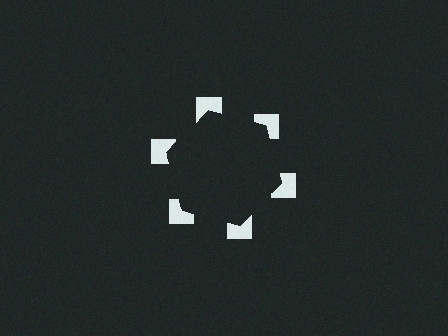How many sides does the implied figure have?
6 sides.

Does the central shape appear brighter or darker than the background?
It typically appears slightly darker than the background, even though no actual brightness change is drawn.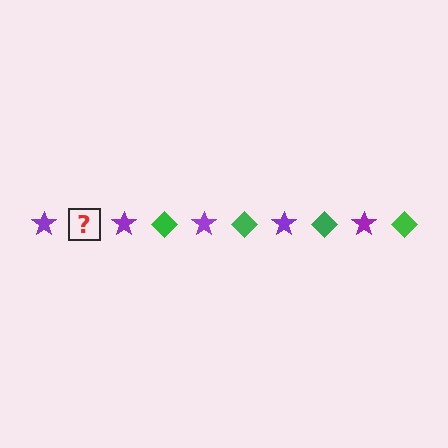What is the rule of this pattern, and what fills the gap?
The rule is that the pattern alternates between purple star and green diamond. The gap should be filled with a green diamond.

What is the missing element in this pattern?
The missing element is a green diamond.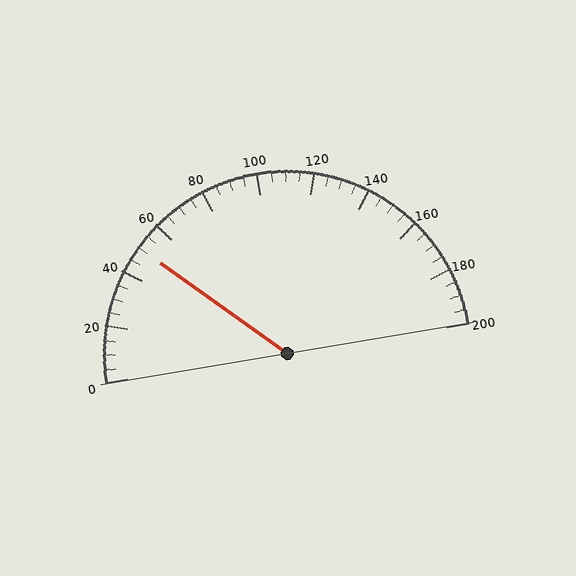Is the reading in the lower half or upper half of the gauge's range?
The reading is in the lower half of the range (0 to 200).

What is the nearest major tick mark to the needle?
The nearest major tick mark is 40.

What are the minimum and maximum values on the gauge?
The gauge ranges from 0 to 200.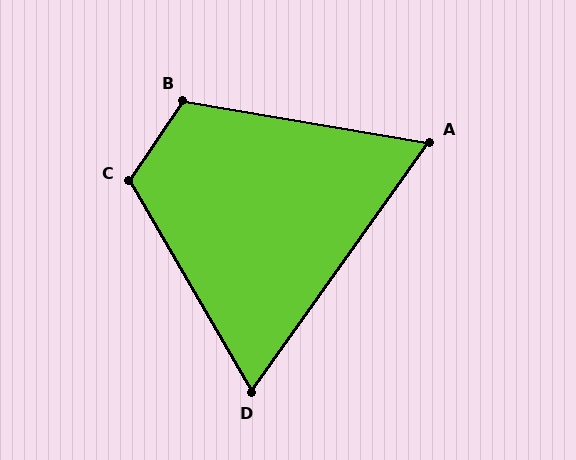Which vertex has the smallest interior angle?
A, at approximately 64 degrees.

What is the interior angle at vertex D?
Approximately 65 degrees (acute).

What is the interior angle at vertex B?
Approximately 115 degrees (obtuse).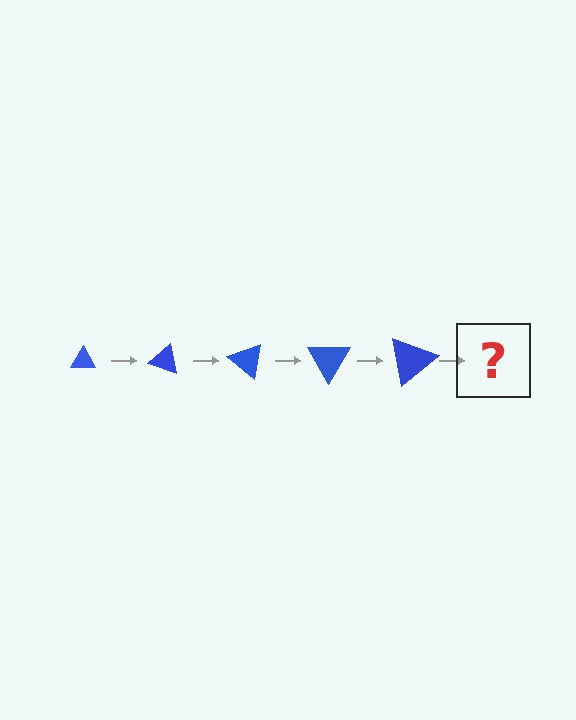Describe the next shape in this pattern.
It should be a triangle, larger than the previous one and rotated 100 degrees from the start.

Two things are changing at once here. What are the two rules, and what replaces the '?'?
The two rules are that the triangle grows larger each step and it rotates 20 degrees each step. The '?' should be a triangle, larger than the previous one and rotated 100 degrees from the start.